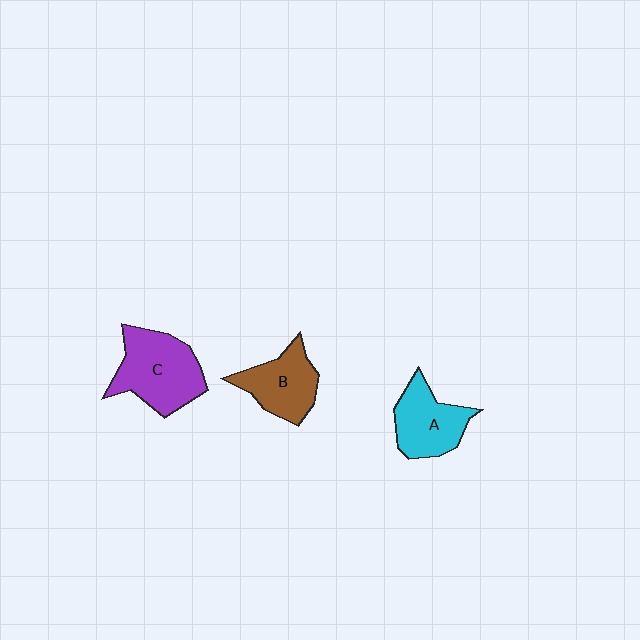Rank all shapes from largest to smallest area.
From largest to smallest: C (purple), A (cyan), B (brown).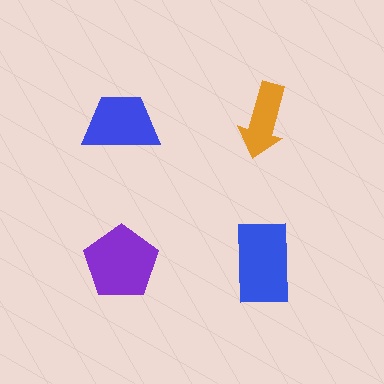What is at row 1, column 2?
An orange arrow.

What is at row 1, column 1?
A blue trapezoid.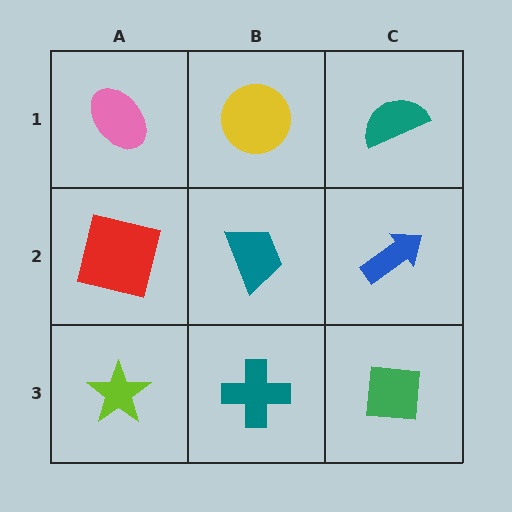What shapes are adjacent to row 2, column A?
A pink ellipse (row 1, column A), a lime star (row 3, column A), a teal trapezoid (row 2, column B).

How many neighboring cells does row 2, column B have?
4.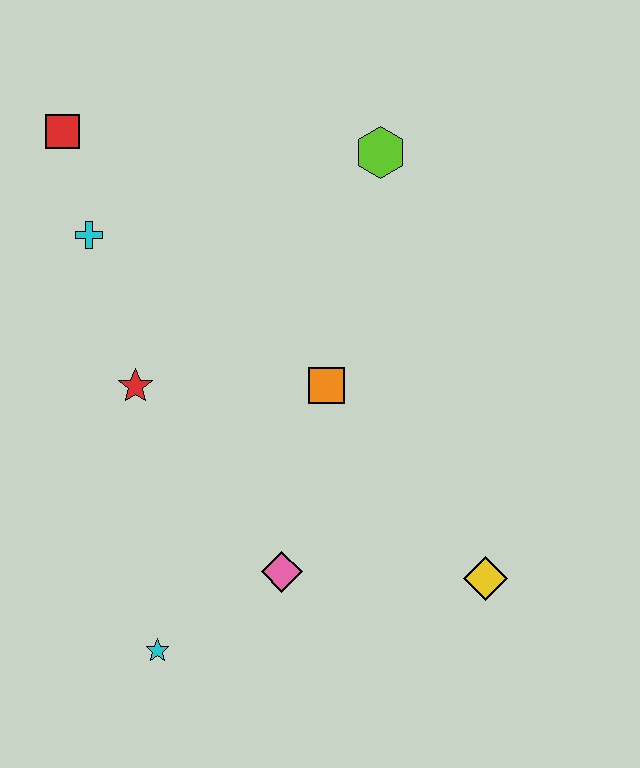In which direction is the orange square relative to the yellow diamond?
The orange square is above the yellow diamond.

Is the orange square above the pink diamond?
Yes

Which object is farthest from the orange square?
The red square is farthest from the orange square.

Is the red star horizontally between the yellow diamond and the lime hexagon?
No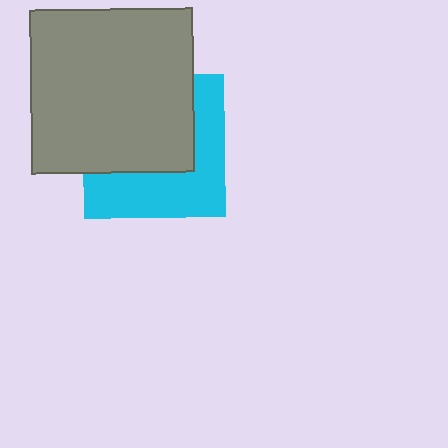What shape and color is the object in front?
The object in front is a gray square.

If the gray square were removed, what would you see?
You would see the complete cyan square.